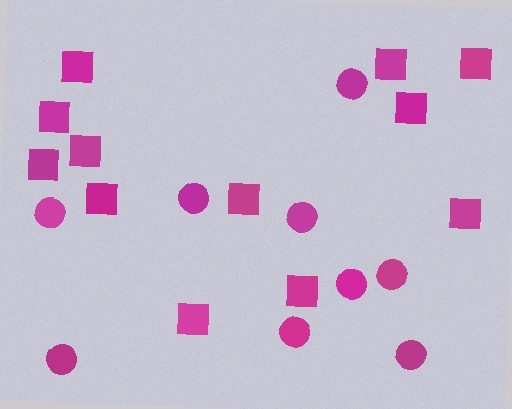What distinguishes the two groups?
There are 2 groups: one group of squares (12) and one group of circles (9).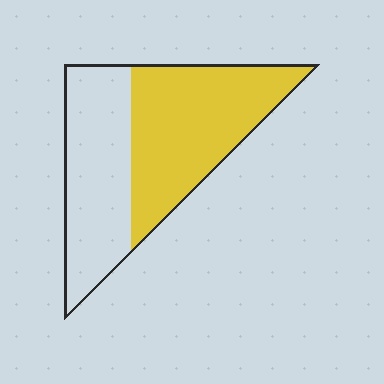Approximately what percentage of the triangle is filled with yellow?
Approximately 55%.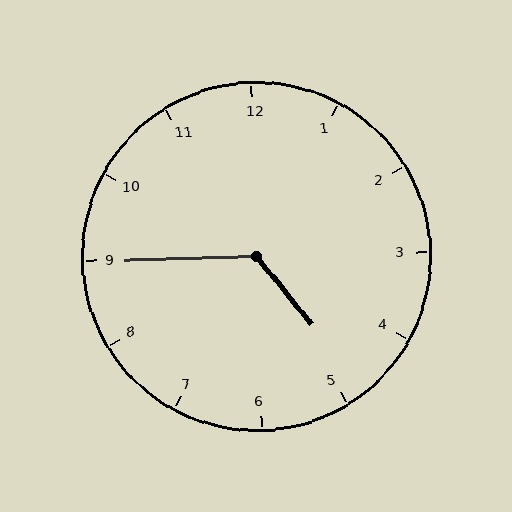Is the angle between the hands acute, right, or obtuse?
It is obtuse.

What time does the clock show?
4:45.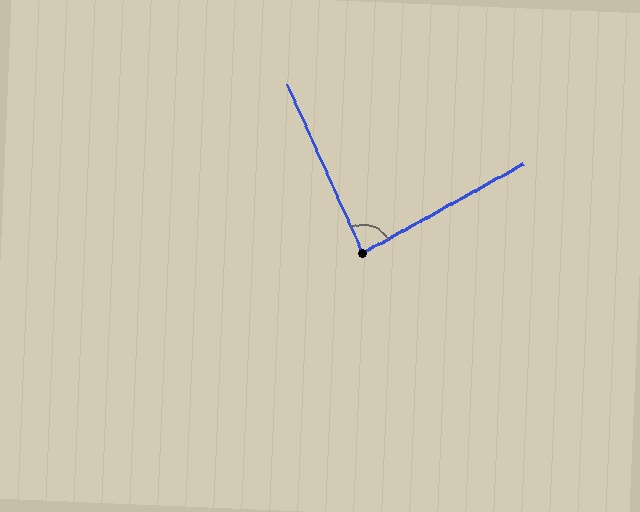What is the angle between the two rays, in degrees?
Approximately 85 degrees.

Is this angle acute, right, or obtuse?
It is acute.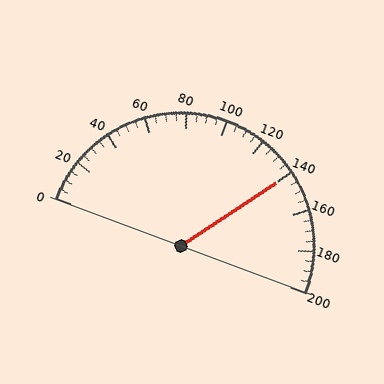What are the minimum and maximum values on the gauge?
The gauge ranges from 0 to 200.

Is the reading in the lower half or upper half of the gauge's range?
The reading is in the upper half of the range (0 to 200).